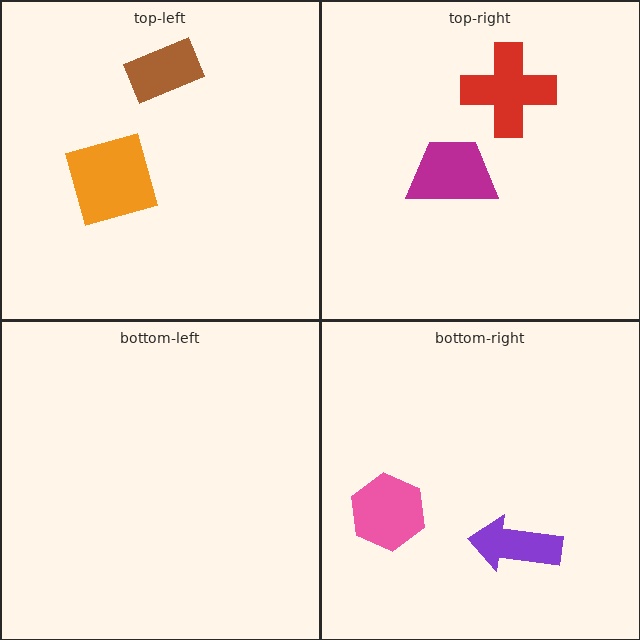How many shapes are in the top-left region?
2.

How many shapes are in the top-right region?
2.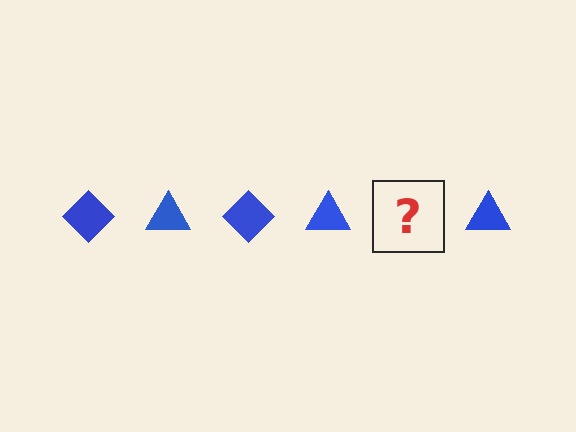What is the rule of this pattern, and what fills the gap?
The rule is that the pattern cycles through diamond, triangle shapes in blue. The gap should be filled with a blue diamond.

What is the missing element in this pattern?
The missing element is a blue diamond.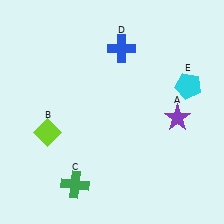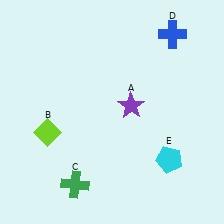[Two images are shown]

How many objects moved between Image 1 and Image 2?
3 objects moved between the two images.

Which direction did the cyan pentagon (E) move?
The cyan pentagon (E) moved down.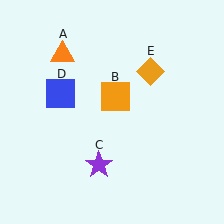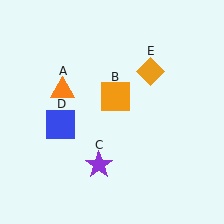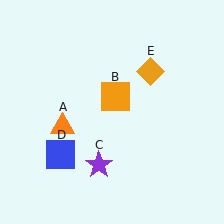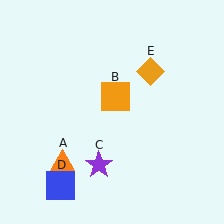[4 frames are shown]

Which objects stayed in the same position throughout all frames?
Orange square (object B) and purple star (object C) and orange diamond (object E) remained stationary.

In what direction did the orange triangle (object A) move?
The orange triangle (object A) moved down.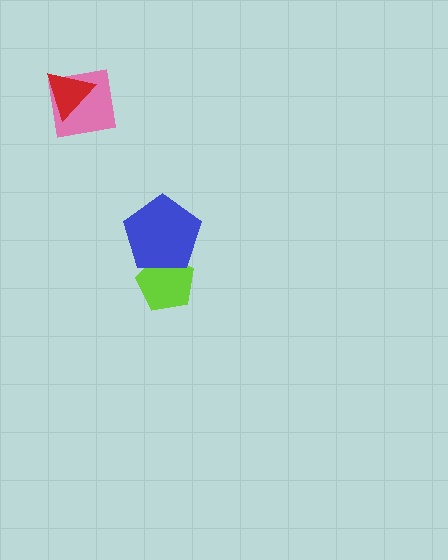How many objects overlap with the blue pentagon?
1 object overlaps with the blue pentagon.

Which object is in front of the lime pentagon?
The blue pentagon is in front of the lime pentagon.